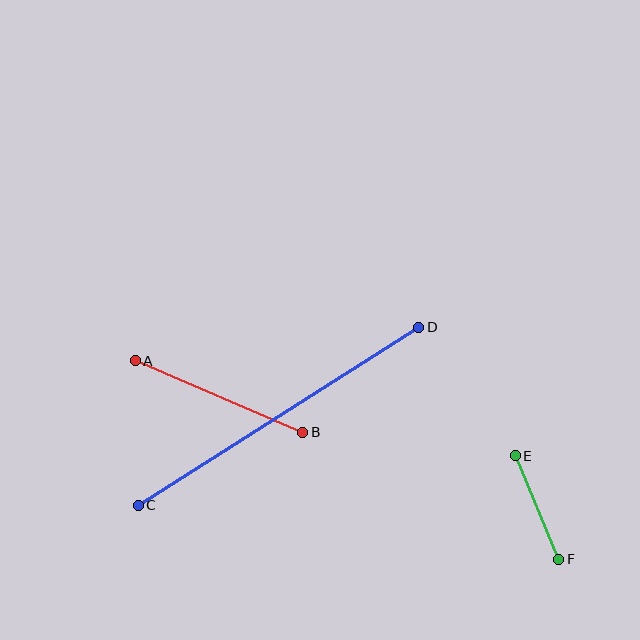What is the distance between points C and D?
The distance is approximately 332 pixels.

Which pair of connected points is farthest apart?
Points C and D are farthest apart.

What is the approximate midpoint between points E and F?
The midpoint is at approximately (537, 508) pixels.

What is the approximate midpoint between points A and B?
The midpoint is at approximately (219, 396) pixels.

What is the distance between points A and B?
The distance is approximately 182 pixels.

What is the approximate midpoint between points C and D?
The midpoint is at approximately (278, 416) pixels.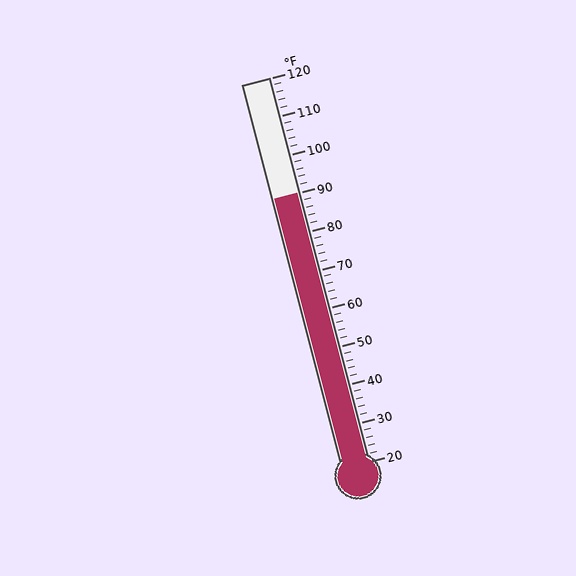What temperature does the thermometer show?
The thermometer shows approximately 90°F.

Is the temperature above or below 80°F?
The temperature is above 80°F.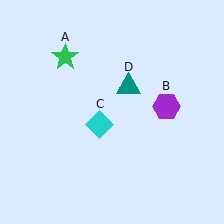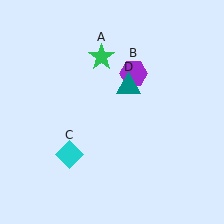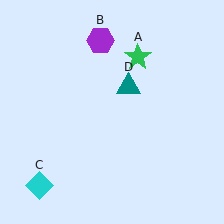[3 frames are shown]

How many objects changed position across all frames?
3 objects changed position: green star (object A), purple hexagon (object B), cyan diamond (object C).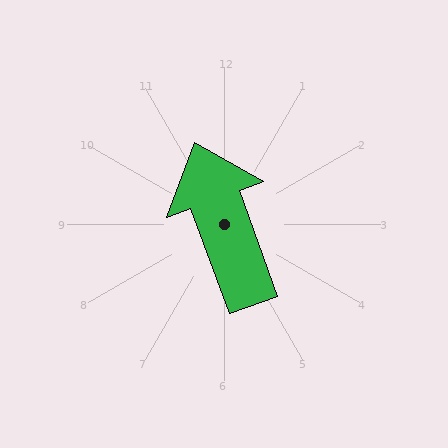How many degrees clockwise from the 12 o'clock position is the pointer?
Approximately 340 degrees.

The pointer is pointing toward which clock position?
Roughly 11 o'clock.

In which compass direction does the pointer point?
North.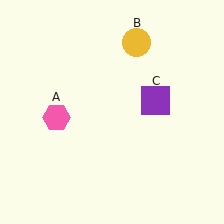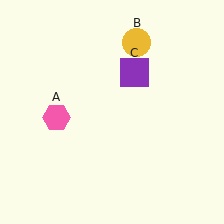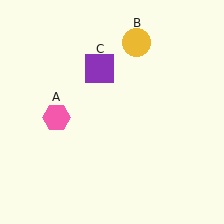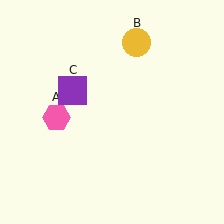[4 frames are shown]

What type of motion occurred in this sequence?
The purple square (object C) rotated counterclockwise around the center of the scene.